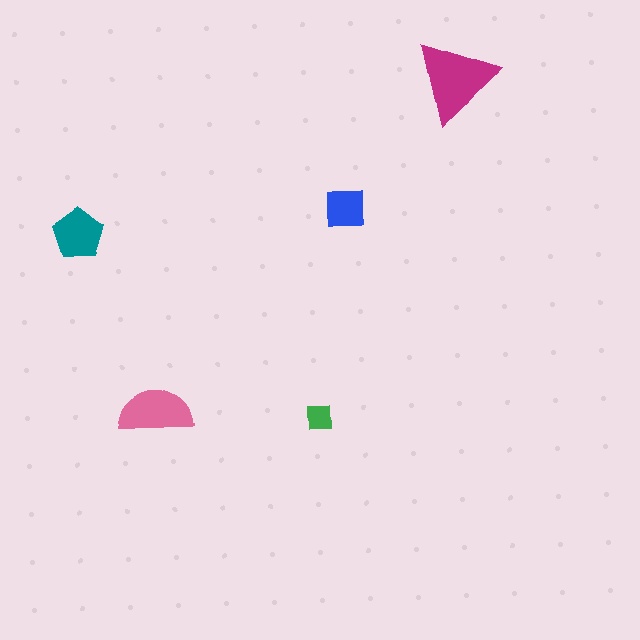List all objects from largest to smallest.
The magenta triangle, the pink semicircle, the teal pentagon, the blue square, the green square.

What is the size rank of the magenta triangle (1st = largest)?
1st.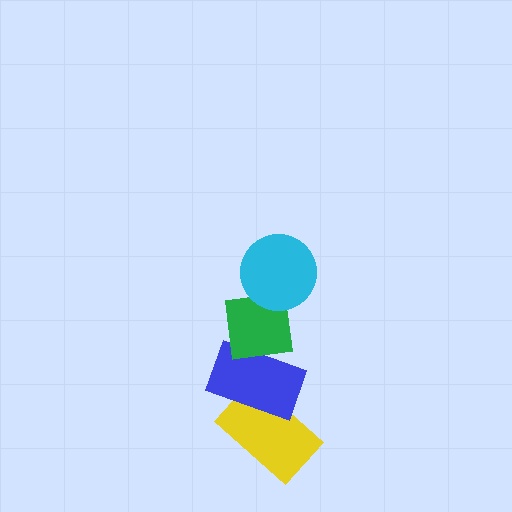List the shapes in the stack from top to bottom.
From top to bottom: the cyan circle, the green square, the blue rectangle, the yellow rectangle.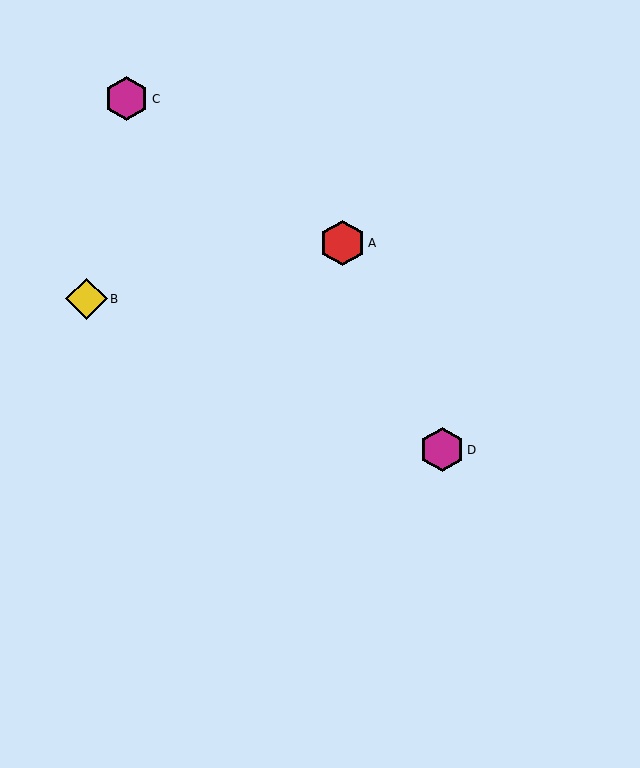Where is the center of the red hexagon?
The center of the red hexagon is at (342, 243).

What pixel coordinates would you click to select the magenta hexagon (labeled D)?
Click at (442, 450) to select the magenta hexagon D.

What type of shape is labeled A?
Shape A is a red hexagon.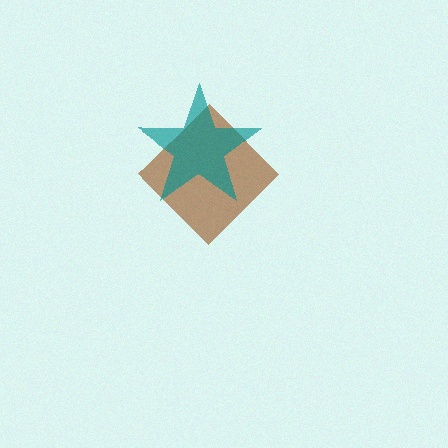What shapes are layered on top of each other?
The layered shapes are: a brown diamond, a teal star.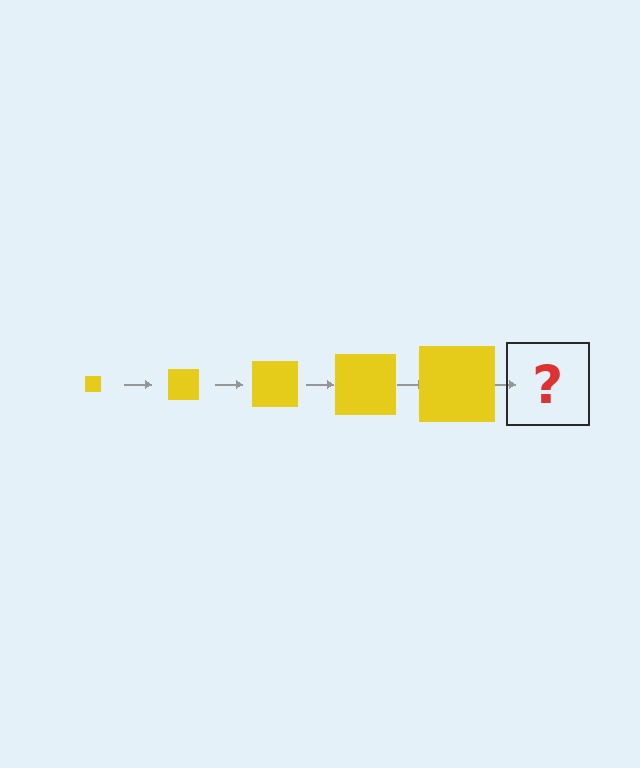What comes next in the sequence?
The next element should be a yellow square, larger than the previous one.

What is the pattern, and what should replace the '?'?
The pattern is that the square gets progressively larger each step. The '?' should be a yellow square, larger than the previous one.